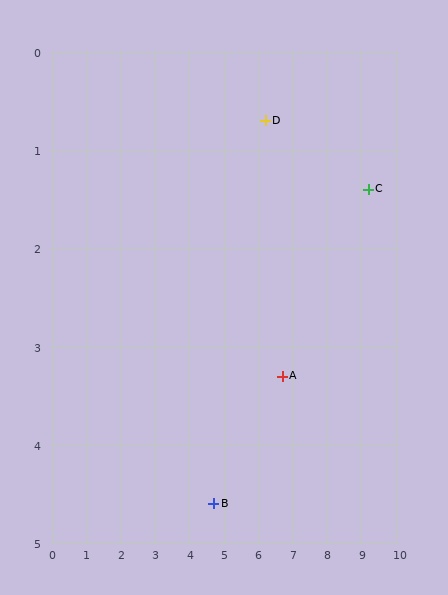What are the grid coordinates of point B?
Point B is at approximately (4.7, 4.6).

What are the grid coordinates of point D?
Point D is at approximately (6.2, 0.7).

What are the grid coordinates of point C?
Point C is at approximately (9.2, 1.4).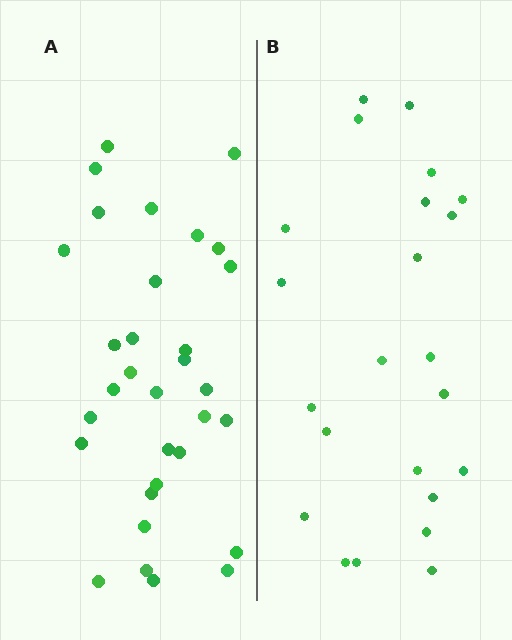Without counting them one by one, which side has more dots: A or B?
Region A (the left region) has more dots.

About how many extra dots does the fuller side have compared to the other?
Region A has roughly 8 or so more dots than region B.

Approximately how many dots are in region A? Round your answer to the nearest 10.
About 30 dots. (The exact count is 32, which rounds to 30.)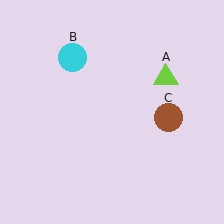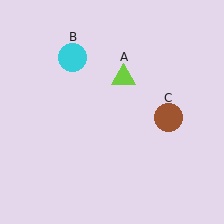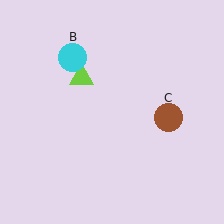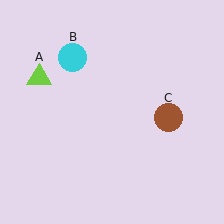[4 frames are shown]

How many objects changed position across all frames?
1 object changed position: lime triangle (object A).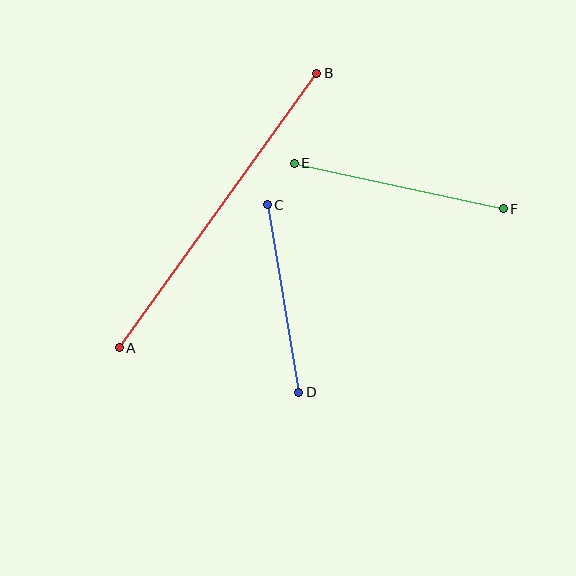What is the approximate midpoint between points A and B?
The midpoint is at approximately (218, 211) pixels.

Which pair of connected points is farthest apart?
Points A and B are farthest apart.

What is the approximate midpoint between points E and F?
The midpoint is at approximately (399, 186) pixels.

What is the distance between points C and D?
The distance is approximately 190 pixels.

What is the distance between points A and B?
The distance is approximately 338 pixels.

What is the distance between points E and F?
The distance is approximately 214 pixels.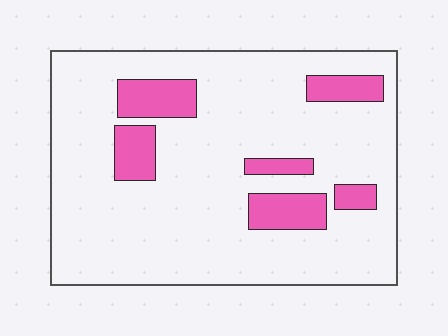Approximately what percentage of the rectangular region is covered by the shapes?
Approximately 15%.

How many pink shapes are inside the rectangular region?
6.